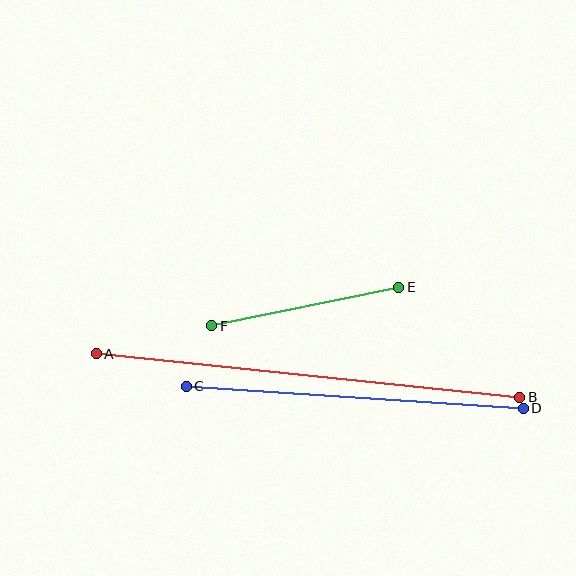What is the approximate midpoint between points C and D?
The midpoint is at approximately (355, 397) pixels.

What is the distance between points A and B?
The distance is approximately 426 pixels.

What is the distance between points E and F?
The distance is approximately 191 pixels.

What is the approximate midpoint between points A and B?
The midpoint is at approximately (308, 376) pixels.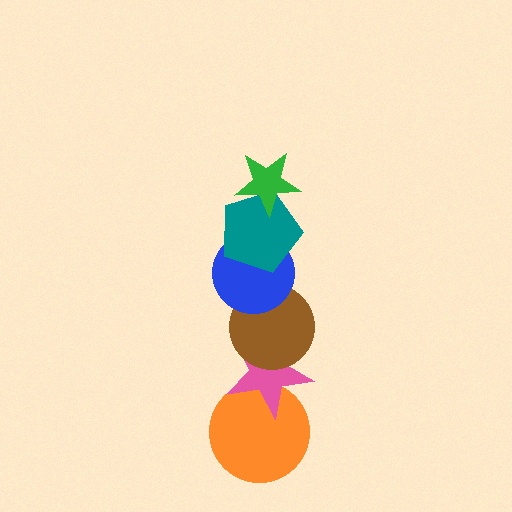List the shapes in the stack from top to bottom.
From top to bottom: the green star, the teal pentagon, the blue circle, the brown circle, the pink star, the orange circle.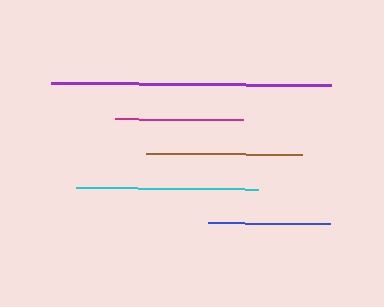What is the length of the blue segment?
The blue segment is approximately 122 pixels long.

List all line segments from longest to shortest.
From longest to shortest: purple, cyan, brown, magenta, blue.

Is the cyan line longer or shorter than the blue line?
The cyan line is longer than the blue line.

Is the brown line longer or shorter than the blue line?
The brown line is longer than the blue line.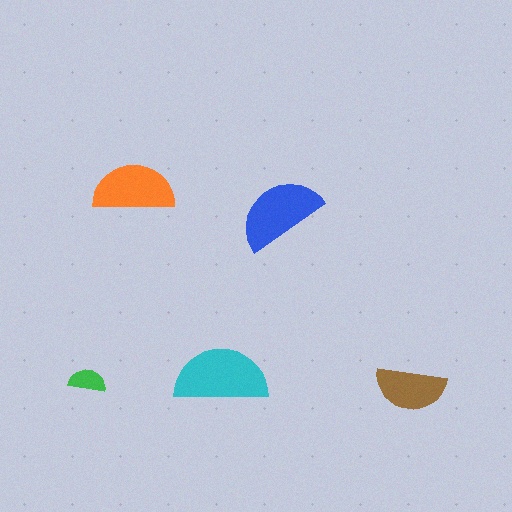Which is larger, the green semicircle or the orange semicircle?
The orange one.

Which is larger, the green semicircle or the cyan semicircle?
The cyan one.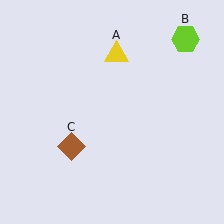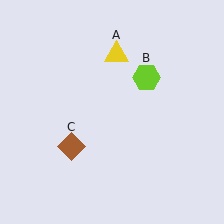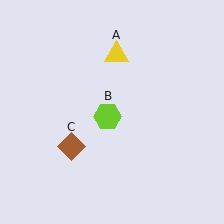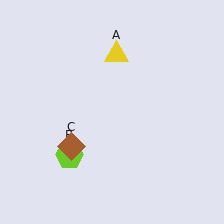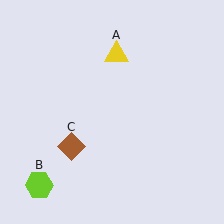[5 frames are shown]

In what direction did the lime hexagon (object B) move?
The lime hexagon (object B) moved down and to the left.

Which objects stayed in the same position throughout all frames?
Yellow triangle (object A) and brown diamond (object C) remained stationary.